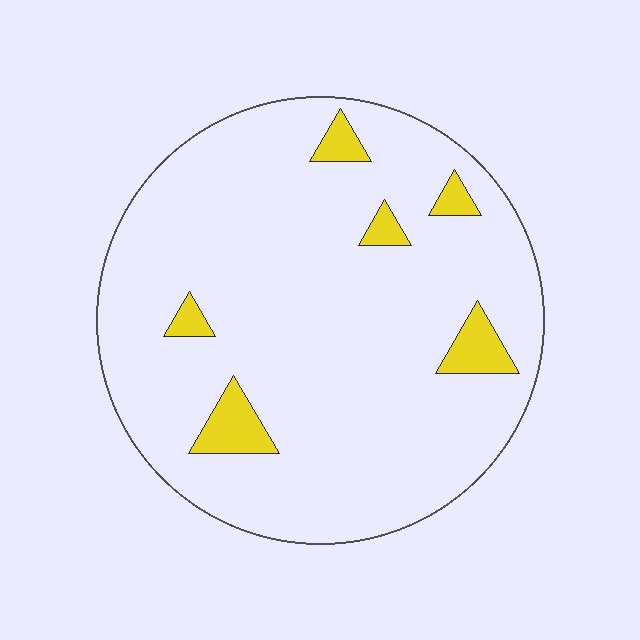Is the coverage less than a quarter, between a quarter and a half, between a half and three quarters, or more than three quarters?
Less than a quarter.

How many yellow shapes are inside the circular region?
6.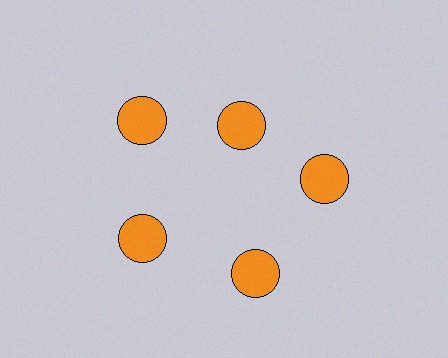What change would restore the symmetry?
The symmetry would be restored by moving it outward, back onto the ring so that all 5 circles sit at equal angles and equal distance from the center.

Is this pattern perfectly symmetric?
No. The 5 orange circles are arranged in a ring, but one element near the 1 o'clock position is pulled inward toward the center, breaking the 5-fold rotational symmetry.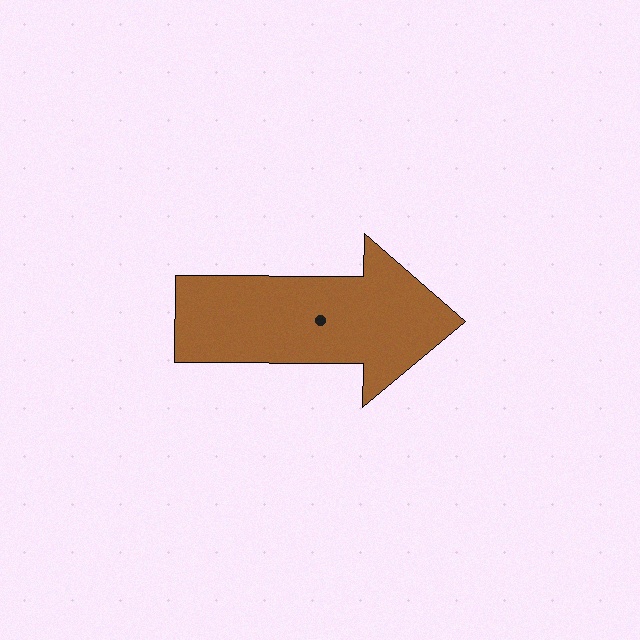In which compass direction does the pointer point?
East.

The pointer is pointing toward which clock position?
Roughly 3 o'clock.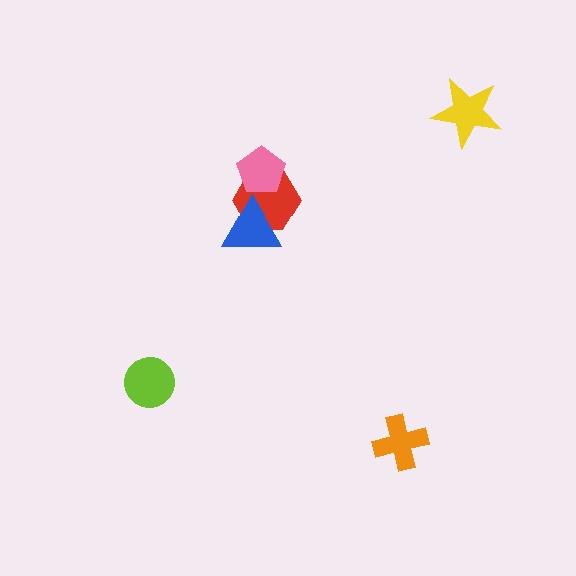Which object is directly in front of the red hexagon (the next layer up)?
The blue triangle is directly in front of the red hexagon.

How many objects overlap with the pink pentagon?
1 object overlaps with the pink pentagon.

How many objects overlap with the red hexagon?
2 objects overlap with the red hexagon.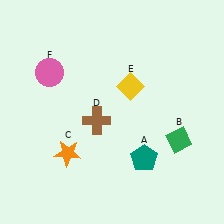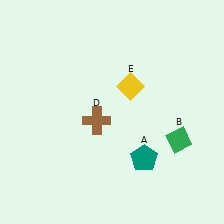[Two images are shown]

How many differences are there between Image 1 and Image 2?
There are 2 differences between the two images.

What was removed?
The pink circle (F), the orange star (C) were removed in Image 2.